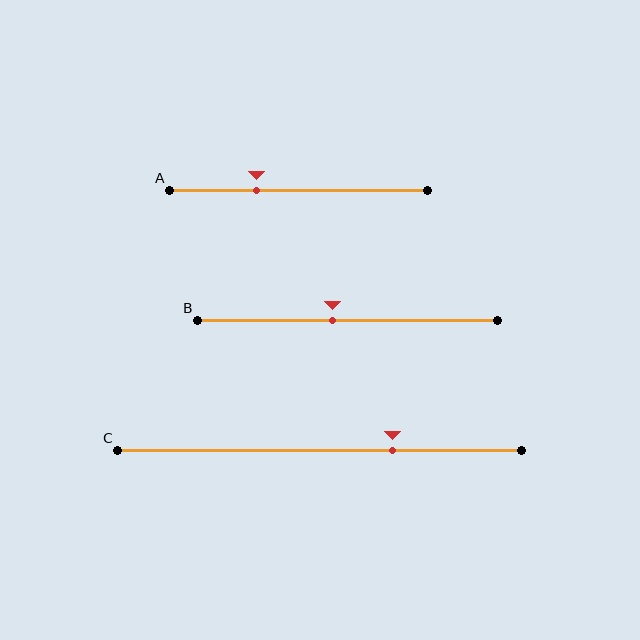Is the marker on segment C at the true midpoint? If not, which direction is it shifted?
No, the marker on segment C is shifted to the right by about 18% of the segment length.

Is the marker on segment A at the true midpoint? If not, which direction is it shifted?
No, the marker on segment A is shifted to the left by about 17% of the segment length.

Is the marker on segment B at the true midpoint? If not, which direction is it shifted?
No, the marker on segment B is shifted to the left by about 5% of the segment length.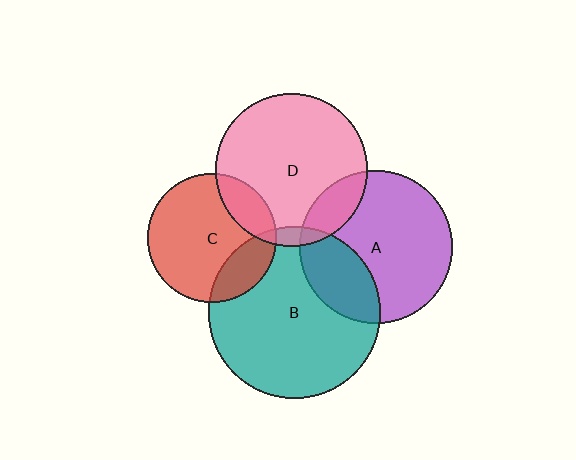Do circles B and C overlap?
Yes.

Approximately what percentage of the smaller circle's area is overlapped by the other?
Approximately 20%.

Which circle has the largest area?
Circle B (teal).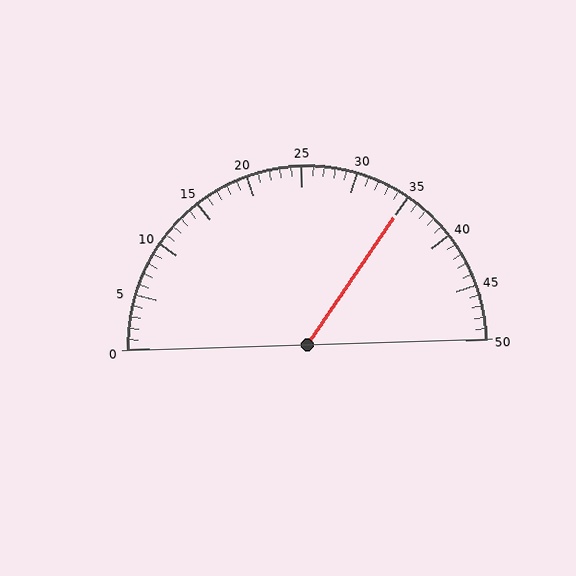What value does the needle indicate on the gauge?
The needle indicates approximately 35.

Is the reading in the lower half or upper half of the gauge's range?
The reading is in the upper half of the range (0 to 50).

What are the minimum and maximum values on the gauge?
The gauge ranges from 0 to 50.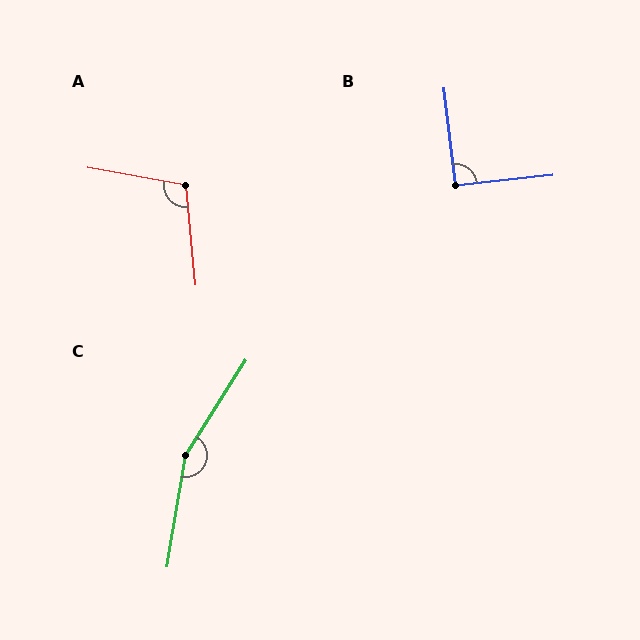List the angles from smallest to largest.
B (91°), A (106°), C (157°).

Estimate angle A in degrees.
Approximately 106 degrees.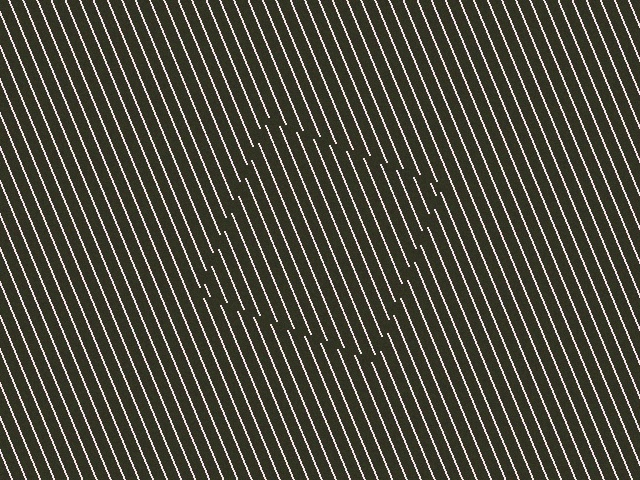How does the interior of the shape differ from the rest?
The interior of the shape contains the same grating, shifted by half a period — the contour is defined by the phase discontinuity where line-ends from the inner and outer gratings abut.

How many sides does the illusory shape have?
4 sides — the line-ends trace a square.